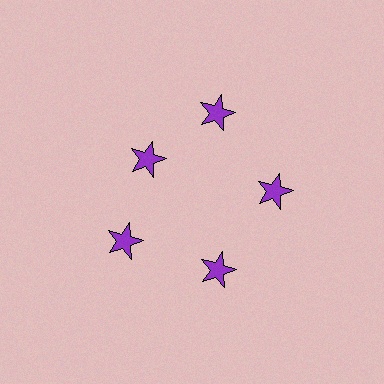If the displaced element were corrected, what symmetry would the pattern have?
It would have 5-fold rotational symmetry — the pattern would map onto itself every 72 degrees.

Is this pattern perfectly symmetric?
No. The 5 purple stars are arranged in a ring, but one element near the 10 o'clock position is pulled inward toward the center, breaking the 5-fold rotational symmetry.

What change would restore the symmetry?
The symmetry would be restored by moving it outward, back onto the ring so that all 5 stars sit at equal angles and equal distance from the center.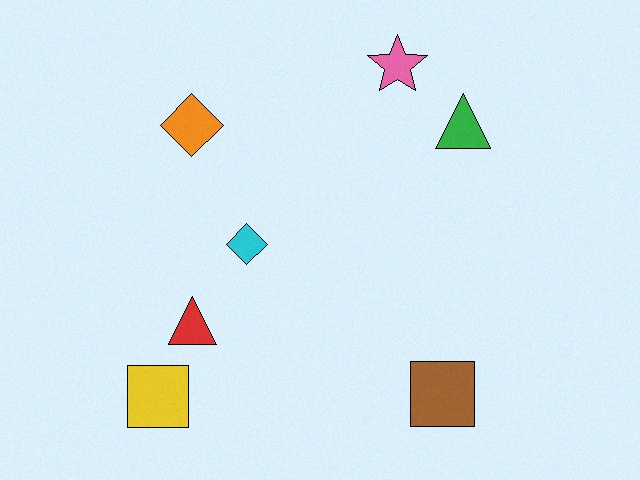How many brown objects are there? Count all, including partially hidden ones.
There is 1 brown object.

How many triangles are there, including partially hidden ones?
There are 2 triangles.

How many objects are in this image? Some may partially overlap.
There are 7 objects.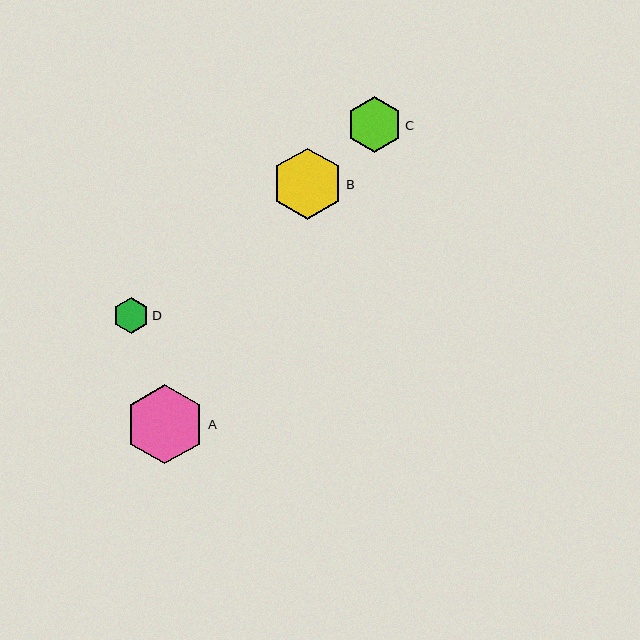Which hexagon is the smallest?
Hexagon D is the smallest with a size of approximately 36 pixels.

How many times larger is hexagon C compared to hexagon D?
Hexagon C is approximately 1.6 times the size of hexagon D.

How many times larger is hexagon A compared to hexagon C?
Hexagon A is approximately 1.4 times the size of hexagon C.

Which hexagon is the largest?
Hexagon A is the largest with a size of approximately 80 pixels.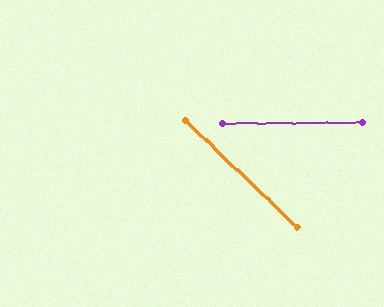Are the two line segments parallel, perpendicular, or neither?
Neither parallel nor perpendicular — they differ by about 44°.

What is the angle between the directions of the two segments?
Approximately 44 degrees.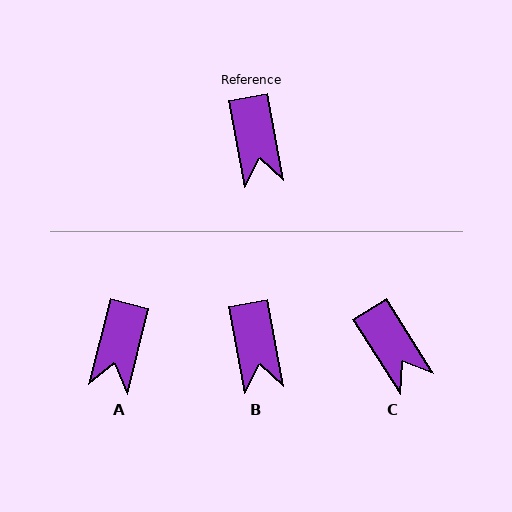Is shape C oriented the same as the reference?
No, it is off by about 22 degrees.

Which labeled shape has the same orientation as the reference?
B.